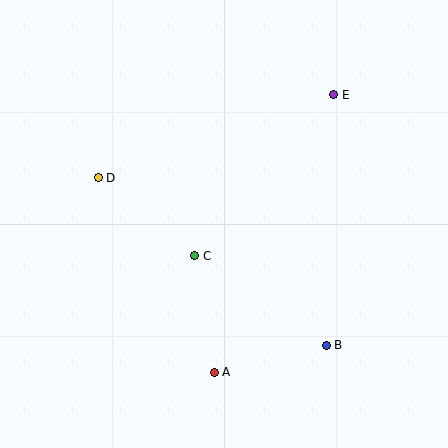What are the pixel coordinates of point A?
Point A is at (214, 372).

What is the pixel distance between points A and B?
The distance between A and B is 115 pixels.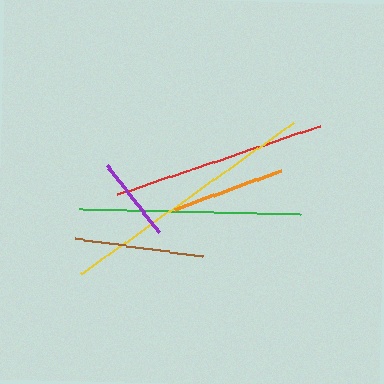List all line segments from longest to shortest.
From longest to shortest: yellow, green, red, brown, orange, purple.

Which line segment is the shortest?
The purple line is the shortest at approximately 85 pixels.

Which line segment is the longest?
The yellow line is the longest at approximately 261 pixels.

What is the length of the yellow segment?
The yellow segment is approximately 261 pixels long.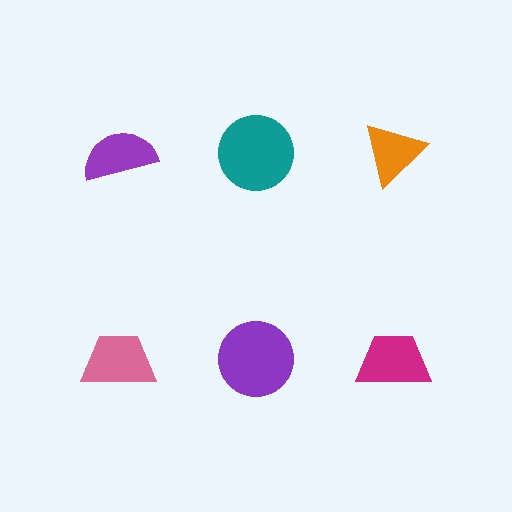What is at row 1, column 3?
An orange triangle.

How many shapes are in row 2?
3 shapes.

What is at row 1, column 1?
A purple semicircle.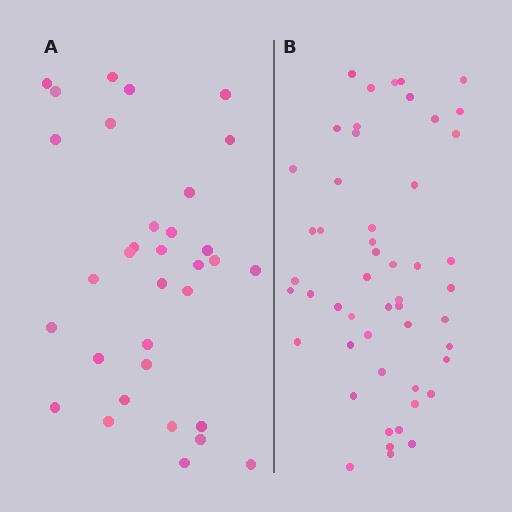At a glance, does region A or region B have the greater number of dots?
Region B (the right region) has more dots.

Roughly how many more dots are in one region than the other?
Region B has approximately 20 more dots than region A.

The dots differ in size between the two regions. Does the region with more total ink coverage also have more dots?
No. Region A has more total ink coverage because its dots are larger, but region B actually contains more individual dots. Total area can be misleading — the number of items is what matters here.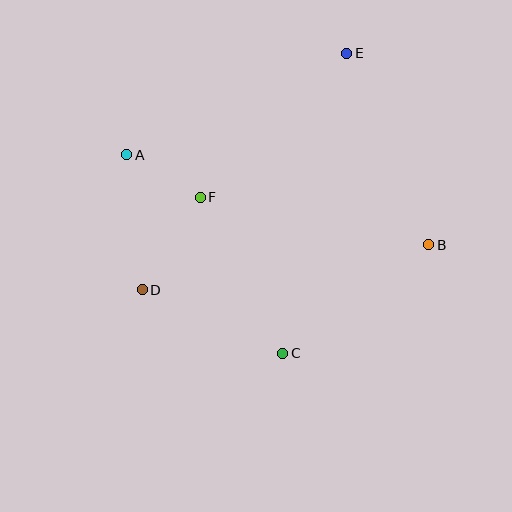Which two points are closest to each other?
Points A and F are closest to each other.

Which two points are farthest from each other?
Points A and B are farthest from each other.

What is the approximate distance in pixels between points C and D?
The distance between C and D is approximately 154 pixels.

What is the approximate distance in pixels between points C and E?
The distance between C and E is approximately 307 pixels.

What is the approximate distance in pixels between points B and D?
The distance between B and D is approximately 290 pixels.